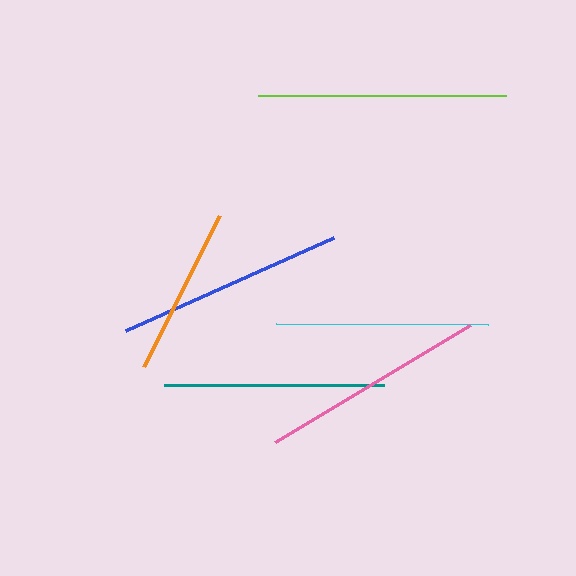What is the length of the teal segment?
The teal segment is approximately 220 pixels long.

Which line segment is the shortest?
The orange line is the shortest at approximately 169 pixels.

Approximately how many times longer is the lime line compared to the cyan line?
The lime line is approximately 1.2 times the length of the cyan line.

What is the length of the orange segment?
The orange segment is approximately 169 pixels long.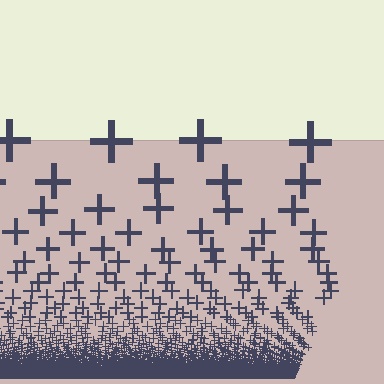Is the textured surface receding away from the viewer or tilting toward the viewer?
The surface appears to tilt toward the viewer. Texture elements get larger and sparser toward the top.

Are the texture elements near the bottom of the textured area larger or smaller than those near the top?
Smaller. The gradient is inverted — elements near the bottom are smaller and denser.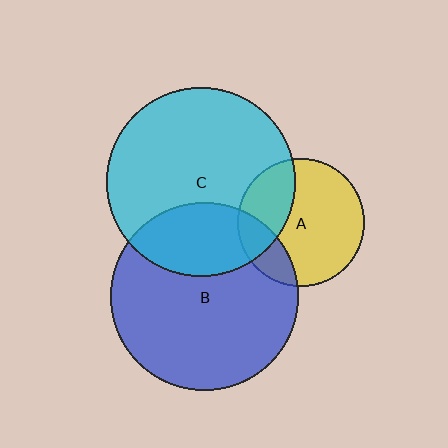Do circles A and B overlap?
Yes.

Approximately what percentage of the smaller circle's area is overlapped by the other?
Approximately 20%.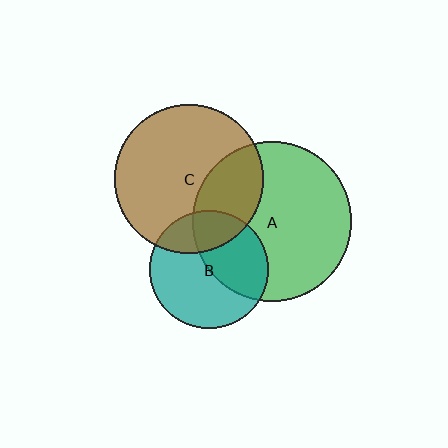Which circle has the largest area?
Circle A (green).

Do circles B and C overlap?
Yes.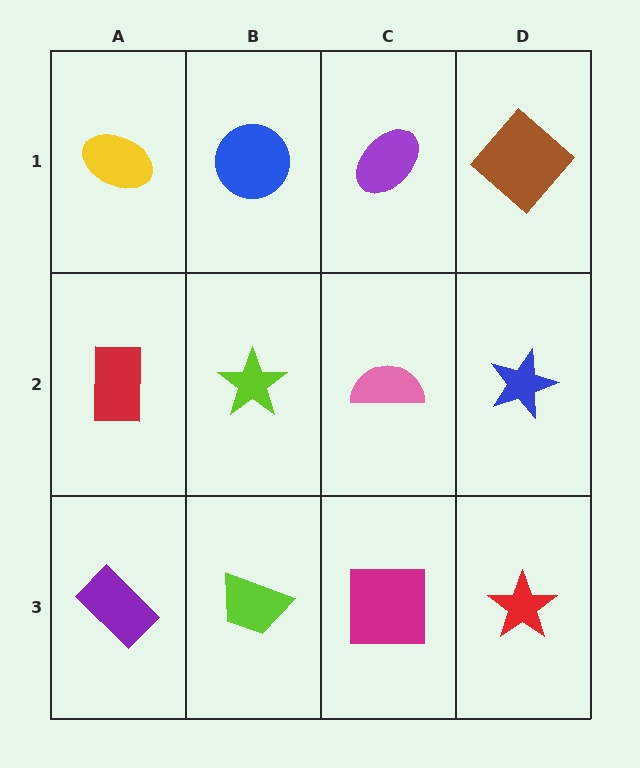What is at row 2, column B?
A lime star.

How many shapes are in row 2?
4 shapes.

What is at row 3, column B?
A lime trapezoid.